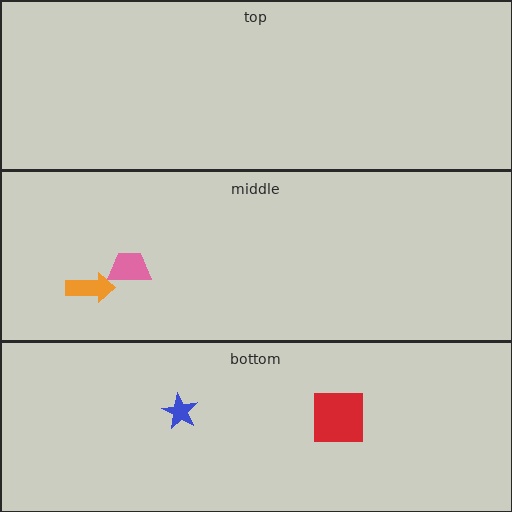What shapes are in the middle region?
The orange arrow, the pink trapezoid.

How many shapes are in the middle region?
2.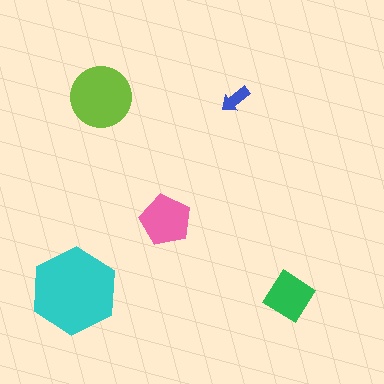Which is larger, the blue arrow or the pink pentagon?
The pink pentagon.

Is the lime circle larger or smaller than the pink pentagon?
Larger.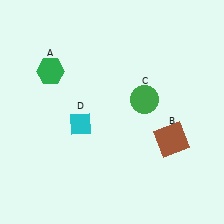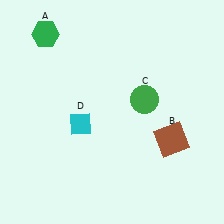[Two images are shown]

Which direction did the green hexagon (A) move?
The green hexagon (A) moved up.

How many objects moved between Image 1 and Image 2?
1 object moved between the two images.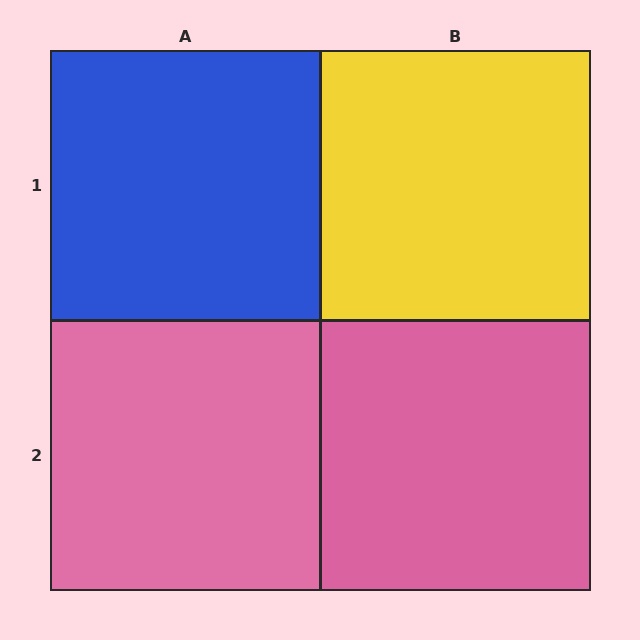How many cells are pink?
2 cells are pink.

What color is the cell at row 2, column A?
Pink.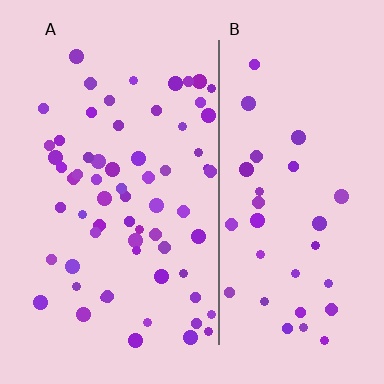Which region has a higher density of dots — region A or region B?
A (the left).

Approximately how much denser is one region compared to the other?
Approximately 1.9× — region A over region B.